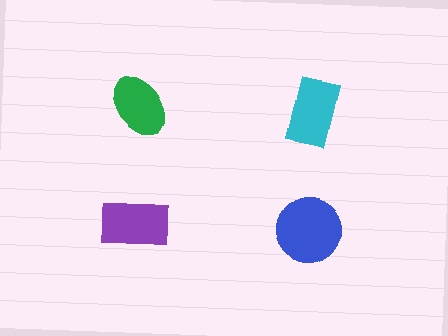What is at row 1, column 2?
A cyan rectangle.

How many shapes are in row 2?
2 shapes.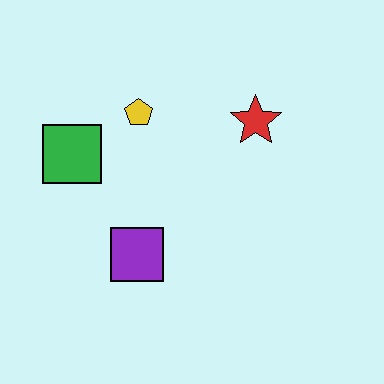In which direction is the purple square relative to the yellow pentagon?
The purple square is below the yellow pentagon.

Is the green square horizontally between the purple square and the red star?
No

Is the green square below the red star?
Yes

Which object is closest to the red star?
The yellow pentagon is closest to the red star.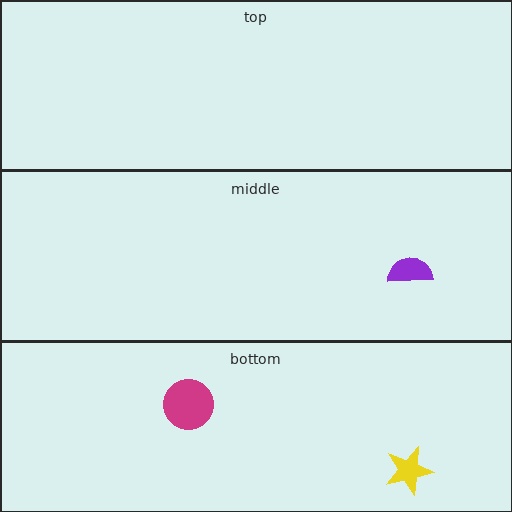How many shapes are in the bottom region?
2.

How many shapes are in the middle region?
1.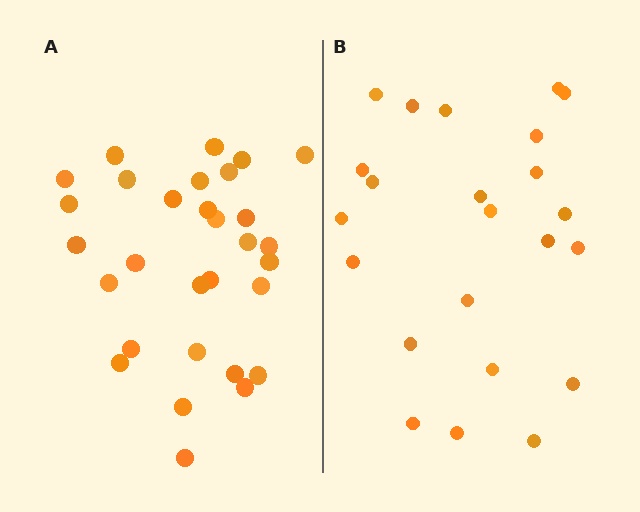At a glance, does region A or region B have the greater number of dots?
Region A (the left region) has more dots.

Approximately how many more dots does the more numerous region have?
Region A has roughly 8 or so more dots than region B.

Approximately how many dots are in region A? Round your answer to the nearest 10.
About 30 dots.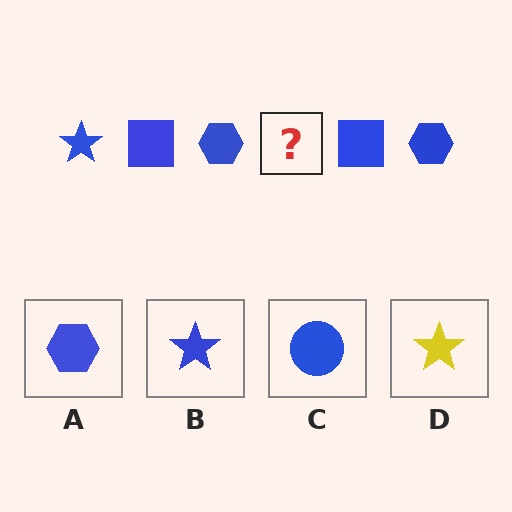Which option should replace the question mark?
Option B.